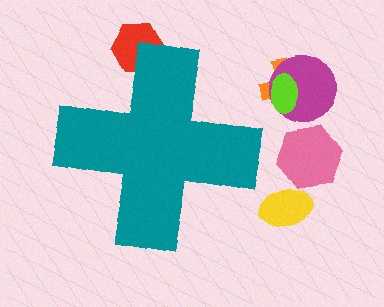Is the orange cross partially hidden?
No, the orange cross is fully visible.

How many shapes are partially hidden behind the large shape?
1 shape is partially hidden.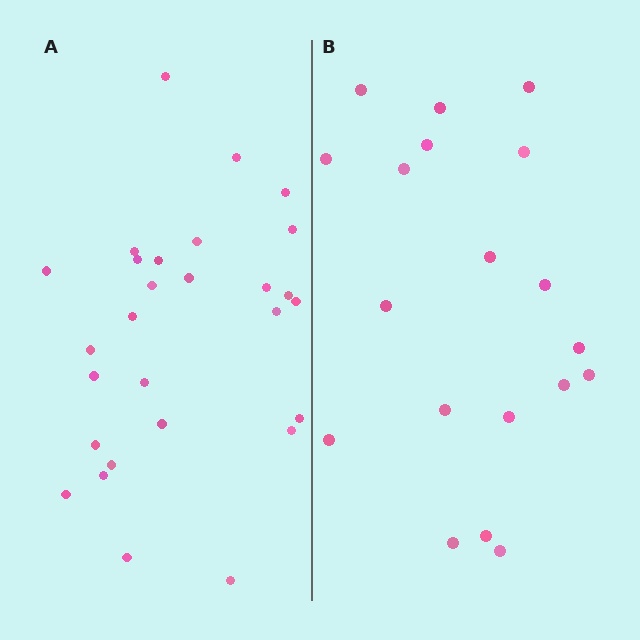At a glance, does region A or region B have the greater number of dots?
Region A (the left region) has more dots.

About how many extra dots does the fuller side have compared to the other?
Region A has roughly 8 or so more dots than region B.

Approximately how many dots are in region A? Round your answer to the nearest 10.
About 30 dots. (The exact count is 28, which rounds to 30.)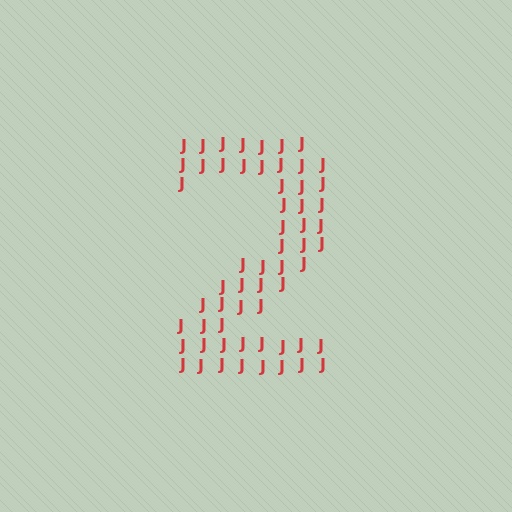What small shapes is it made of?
It is made of small letter J's.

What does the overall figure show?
The overall figure shows the digit 2.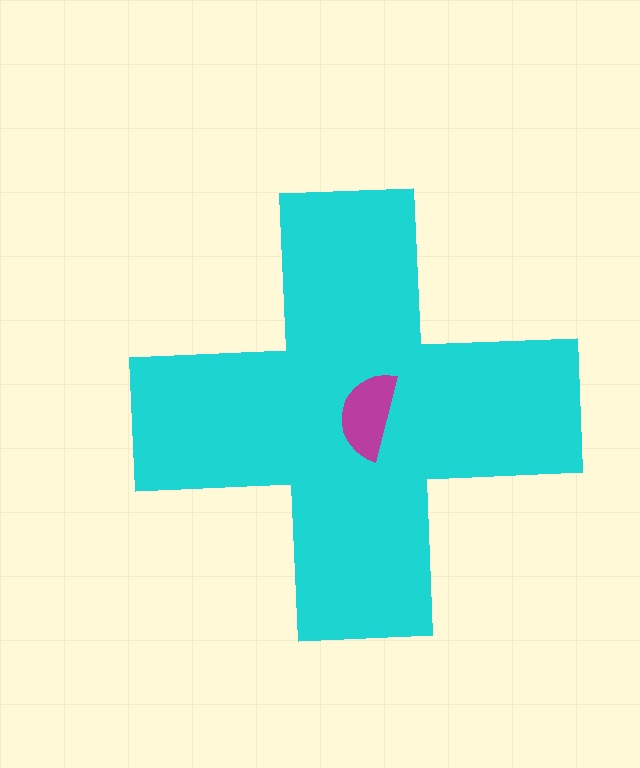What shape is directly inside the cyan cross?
The magenta semicircle.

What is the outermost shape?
The cyan cross.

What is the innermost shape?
The magenta semicircle.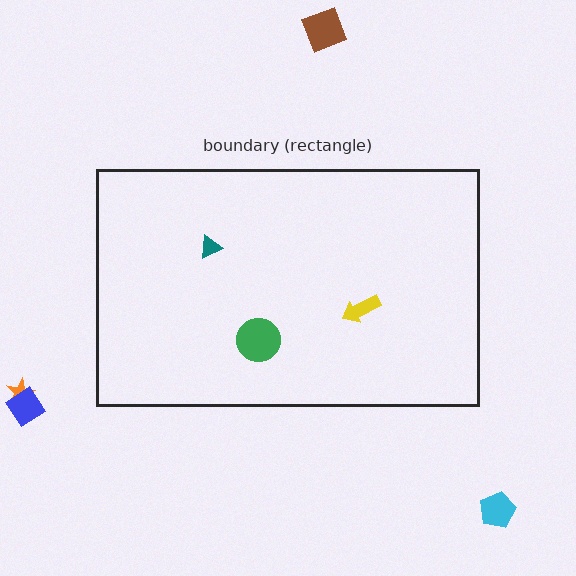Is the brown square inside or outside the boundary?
Outside.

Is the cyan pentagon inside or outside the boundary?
Outside.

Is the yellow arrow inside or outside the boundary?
Inside.